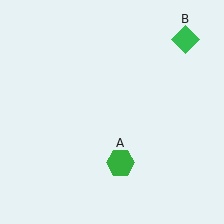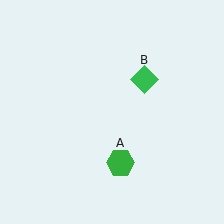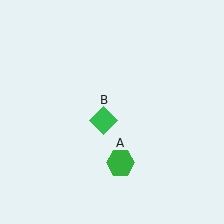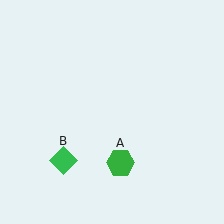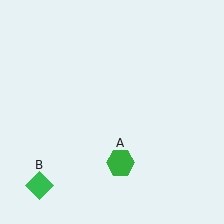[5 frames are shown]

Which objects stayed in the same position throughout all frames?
Green hexagon (object A) remained stationary.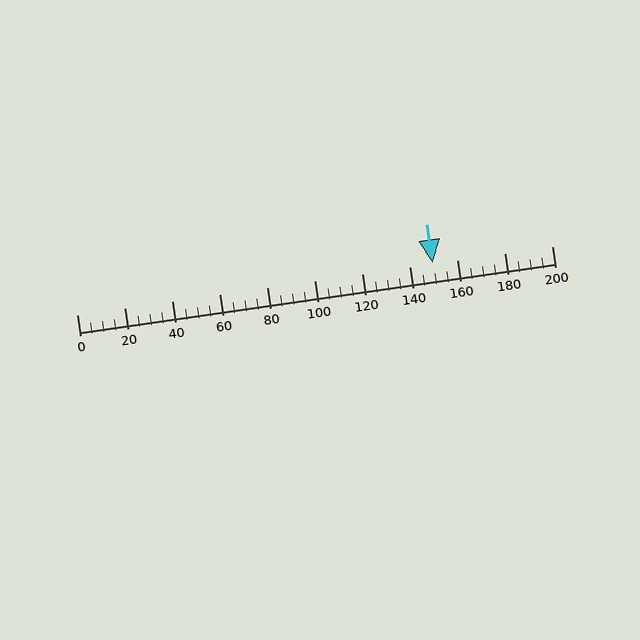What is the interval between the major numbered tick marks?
The major tick marks are spaced 20 units apart.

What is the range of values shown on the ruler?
The ruler shows values from 0 to 200.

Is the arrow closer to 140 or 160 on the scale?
The arrow is closer to 140.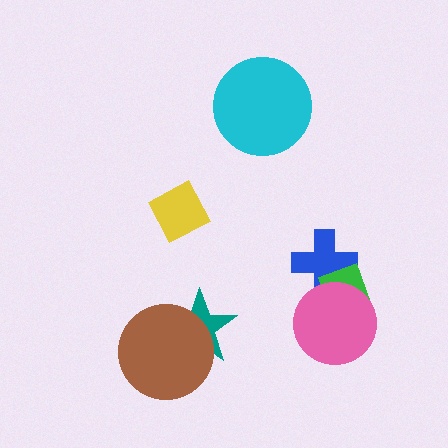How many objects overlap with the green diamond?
2 objects overlap with the green diamond.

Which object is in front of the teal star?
The brown circle is in front of the teal star.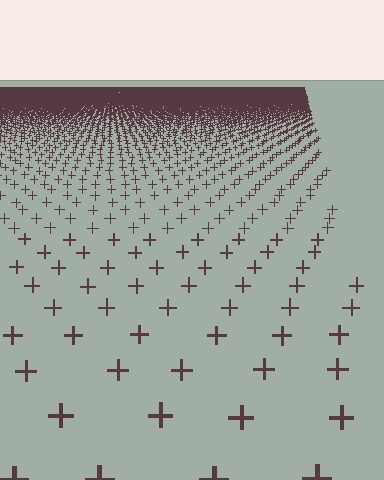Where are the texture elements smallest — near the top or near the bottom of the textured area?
Near the top.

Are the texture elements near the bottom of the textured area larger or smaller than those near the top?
Larger. Near the bottom, elements are closer to the viewer and appear at a bigger on-screen size.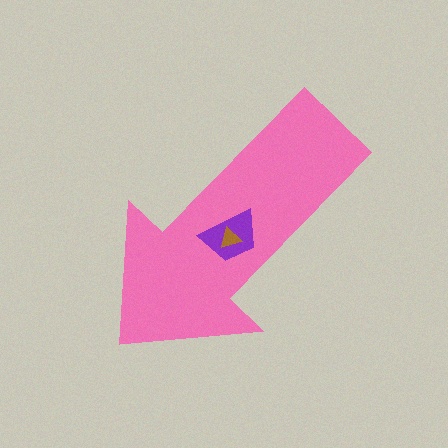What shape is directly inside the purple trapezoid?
The brown triangle.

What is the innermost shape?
The brown triangle.